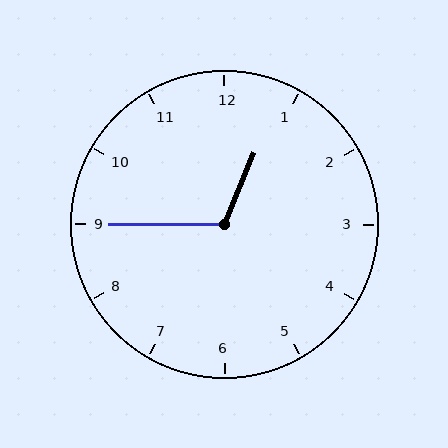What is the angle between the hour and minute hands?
Approximately 112 degrees.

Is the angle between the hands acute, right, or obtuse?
It is obtuse.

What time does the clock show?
12:45.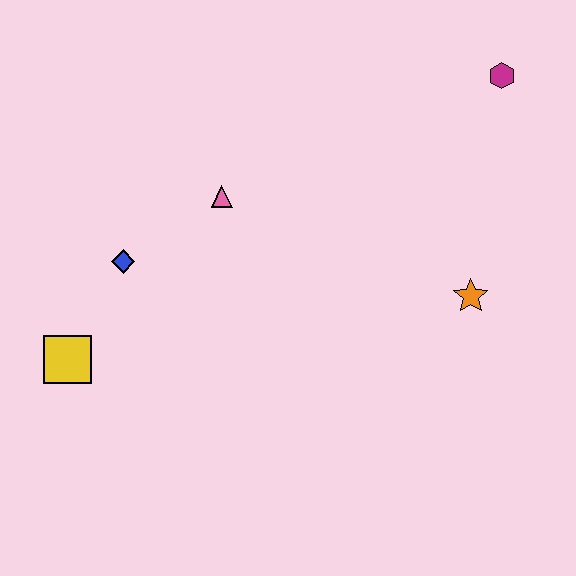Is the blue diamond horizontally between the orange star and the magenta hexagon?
No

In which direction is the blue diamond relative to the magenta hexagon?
The blue diamond is to the left of the magenta hexagon.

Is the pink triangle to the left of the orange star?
Yes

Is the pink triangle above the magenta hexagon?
No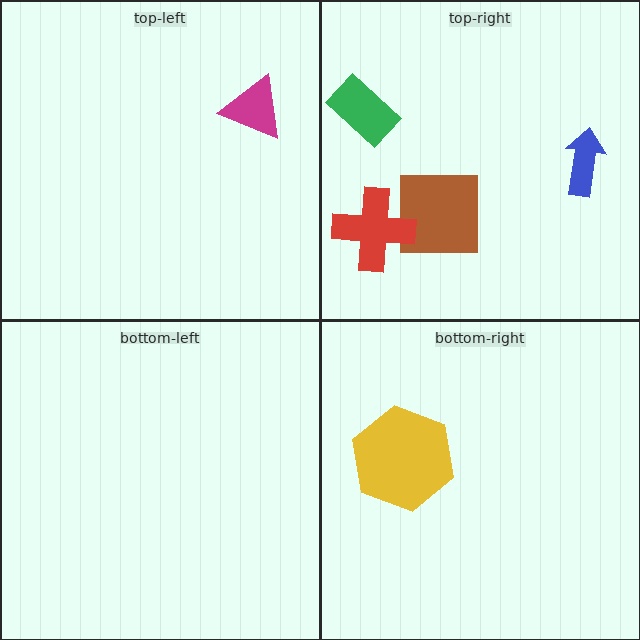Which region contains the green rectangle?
The top-right region.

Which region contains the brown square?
The top-right region.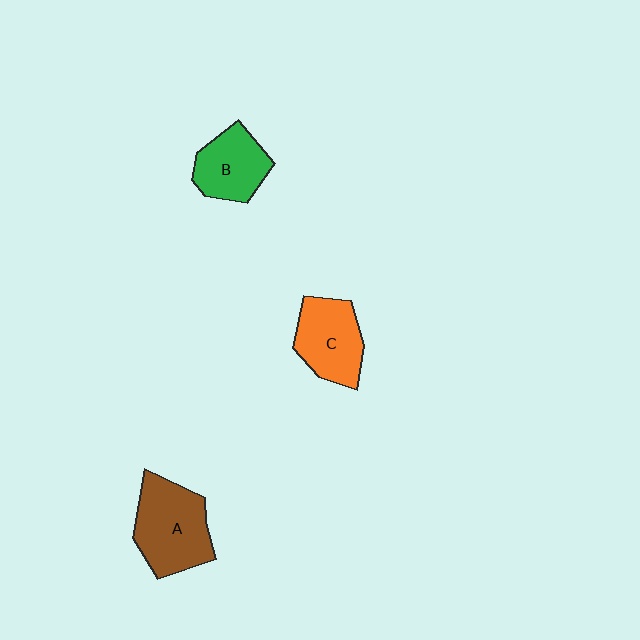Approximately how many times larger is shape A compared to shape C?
Approximately 1.2 times.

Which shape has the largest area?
Shape A (brown).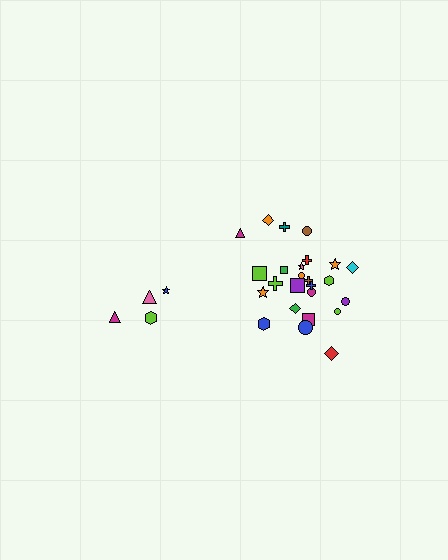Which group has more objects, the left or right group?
The right group.